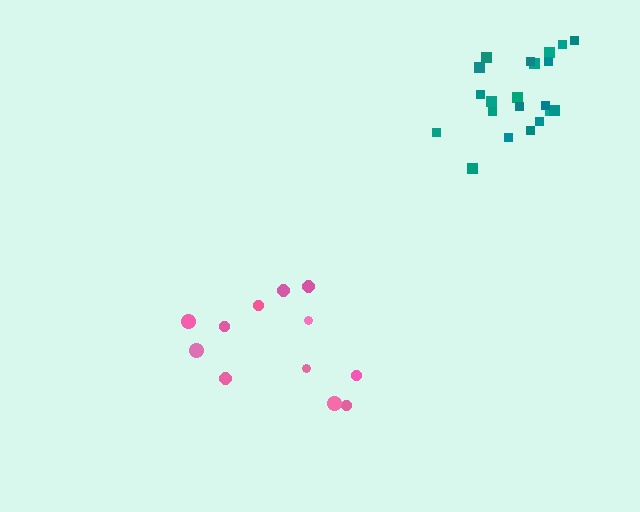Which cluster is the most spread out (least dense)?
Pink.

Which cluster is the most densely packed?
Teal.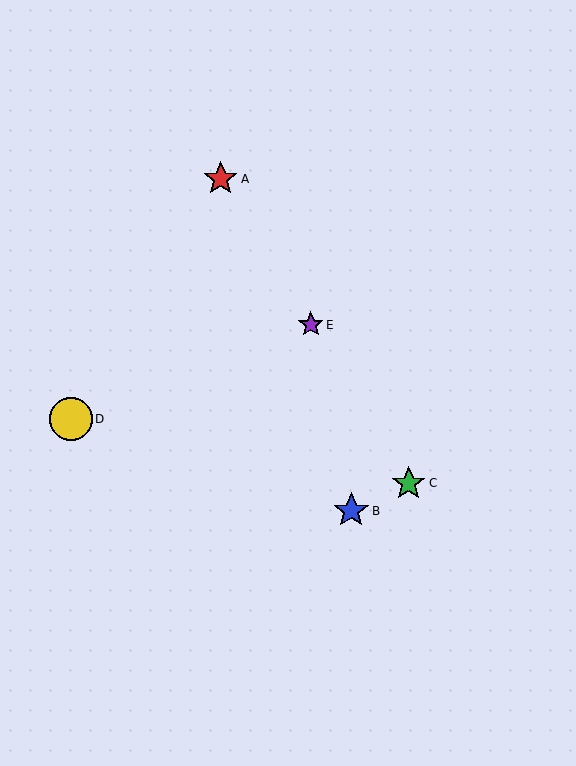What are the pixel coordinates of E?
Object E is at (311, 325).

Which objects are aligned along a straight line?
Objects A, C, E are aligned along a straight line.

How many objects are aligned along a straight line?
3 objects (A, C, E) are aligned along a straight line.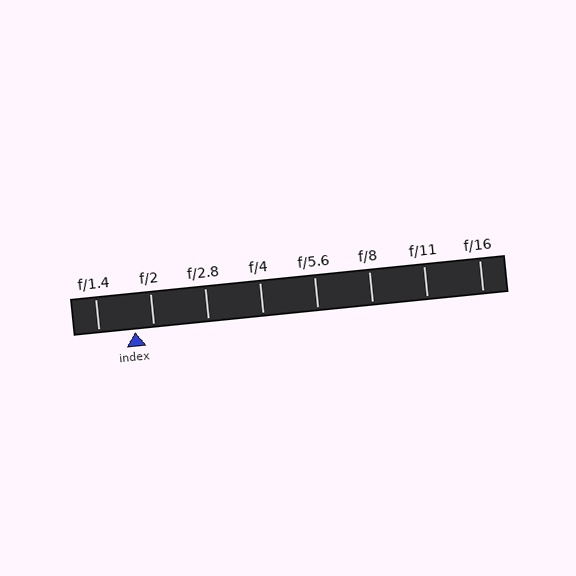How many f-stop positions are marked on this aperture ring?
There are 8 f-stop positions marked.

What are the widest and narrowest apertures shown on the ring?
The widest aperture shown is f/1.4 and the narrowest is f/16.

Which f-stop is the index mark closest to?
The index mark is closest to f/2.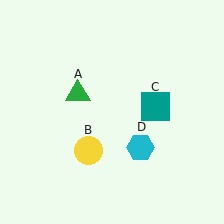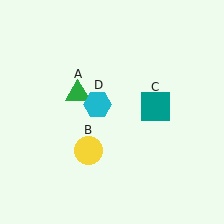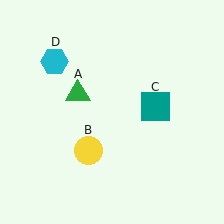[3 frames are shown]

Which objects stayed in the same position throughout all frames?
Green triangle (object A) and yellow circle (object B) and teal square (object C) remained stationary.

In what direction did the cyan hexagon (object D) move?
The cyan hexagon (object D) moved up and to the left.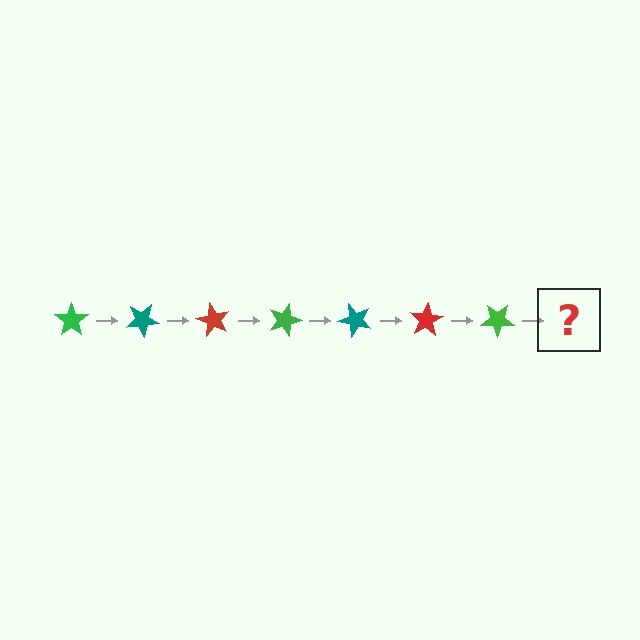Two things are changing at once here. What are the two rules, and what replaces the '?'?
The two rules are that it rotates 30 degrees each step and the color cycles through green, teal, and red. The '?' should be a teal star, rotated 210 degrees from the start.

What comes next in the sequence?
The next element should be a teal star, rotated 210 degrees from the start.